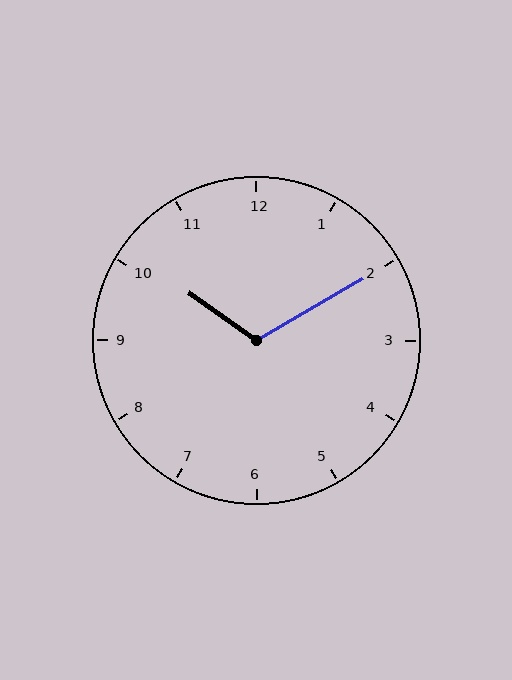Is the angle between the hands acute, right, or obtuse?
It is obtuse.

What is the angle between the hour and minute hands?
Approximately 115 degrees.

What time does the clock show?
10:10.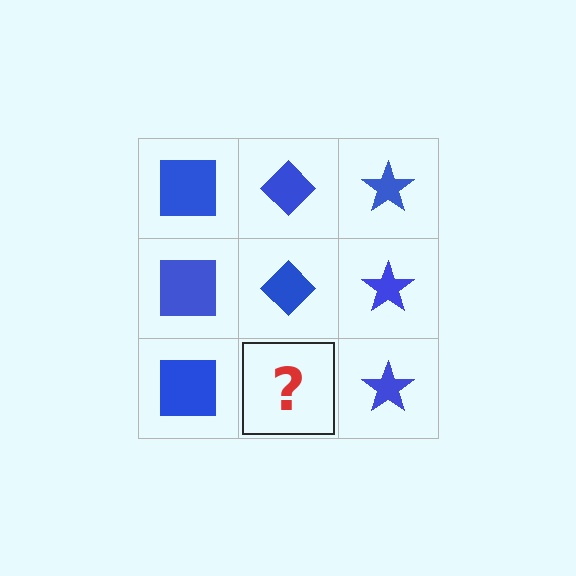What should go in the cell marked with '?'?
The missing cell should contain a blue diamond.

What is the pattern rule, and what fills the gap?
The rule is that each column has a consistent shape. The gap should be filled with a blue diamond.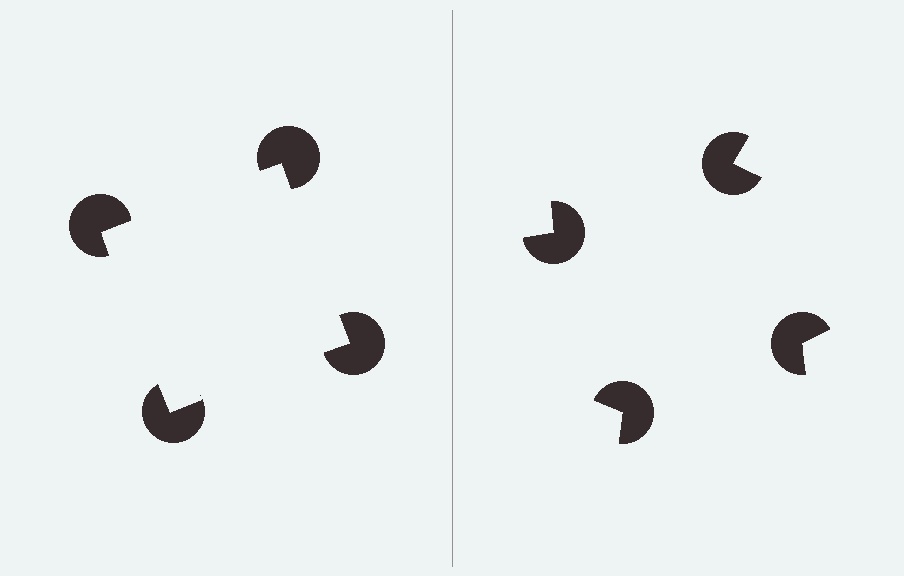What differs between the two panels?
The pac-man discs are positioned identically on both sides; only the wedge orientations differ. On the left they align to a square; on the right they are misaligned.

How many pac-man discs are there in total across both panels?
8 — 4 on each side.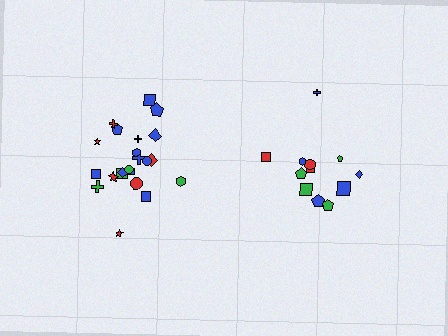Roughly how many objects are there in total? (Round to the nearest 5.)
Roughly 35 objects in total.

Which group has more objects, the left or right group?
The left group.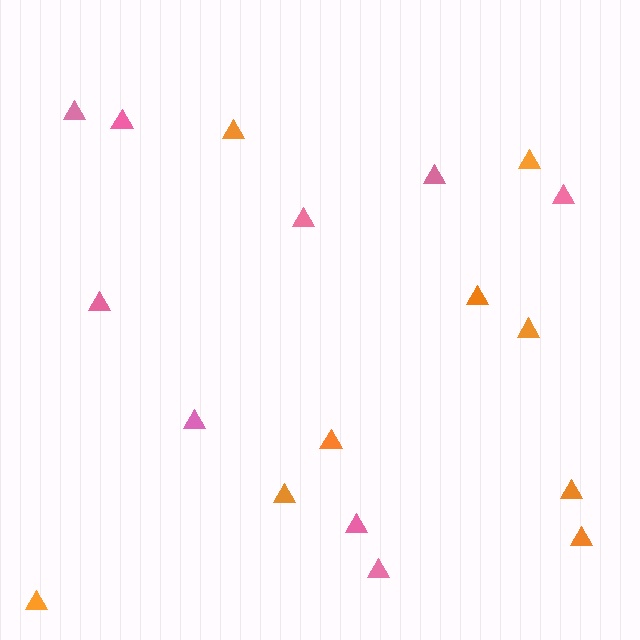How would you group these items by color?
There are 2 groups: one group of pink triangles (9) and one group of orange triangles (9).